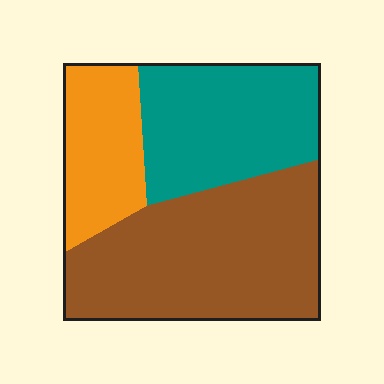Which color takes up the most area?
Brown, at roughly 50%.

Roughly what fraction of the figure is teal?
Teal covers around 30% of the figure.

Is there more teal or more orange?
Teal.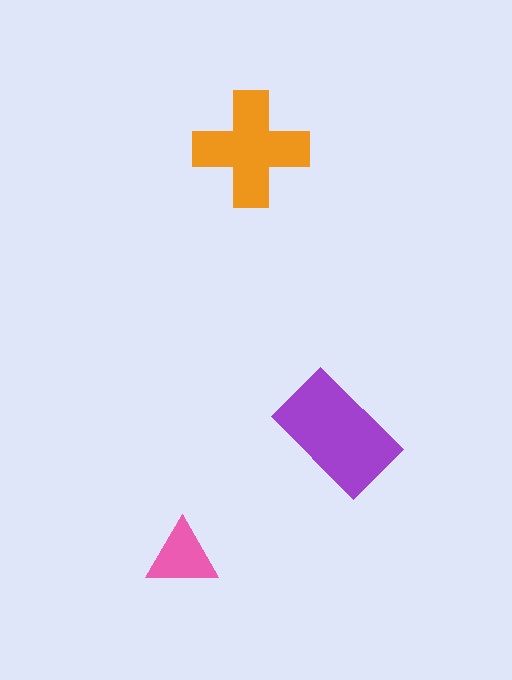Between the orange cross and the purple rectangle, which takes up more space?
The purple rectangle.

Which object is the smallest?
The pink triangle.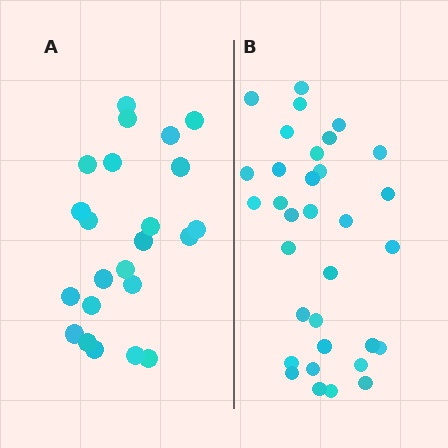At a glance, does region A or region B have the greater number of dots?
Region B (the right region) has more dots.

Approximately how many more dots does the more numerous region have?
Region B has roughly 10 or so more dots than region A.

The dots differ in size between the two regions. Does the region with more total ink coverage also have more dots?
No. Region A has more total ink coverage because its dots are larger, but region B actually contains more individual dots. Total area can be misleading — the number of items is what matters here.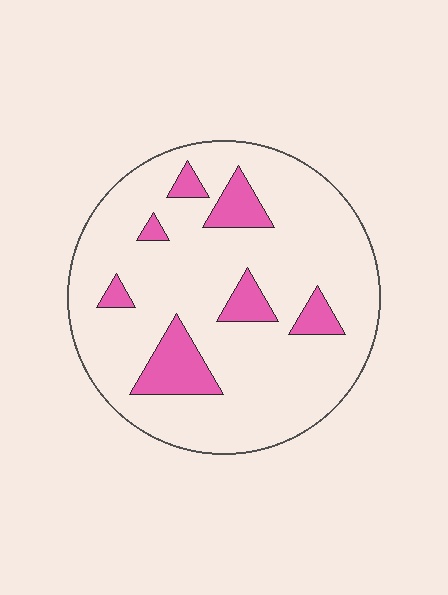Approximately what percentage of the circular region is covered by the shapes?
Approximately 15%.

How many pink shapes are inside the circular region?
7.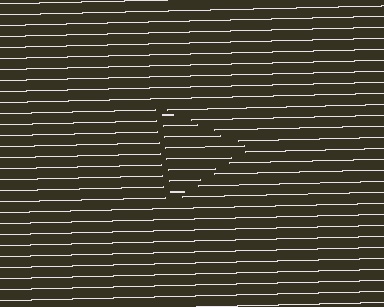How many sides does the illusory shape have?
3 sides — the line-ends trace a triangle.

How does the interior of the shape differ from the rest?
The interior of the shape contains the same grating, shifted by half a period — the contour is defined by the phase discontinuity where line-ends from the inner and outer gratings abut.